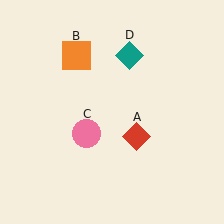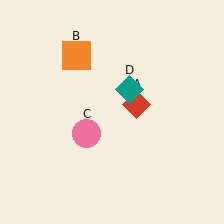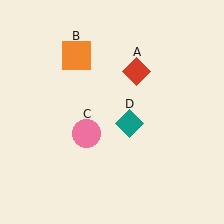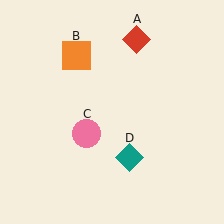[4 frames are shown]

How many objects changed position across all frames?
2 objects changed position: red diamond (object A), teal diamond (object D).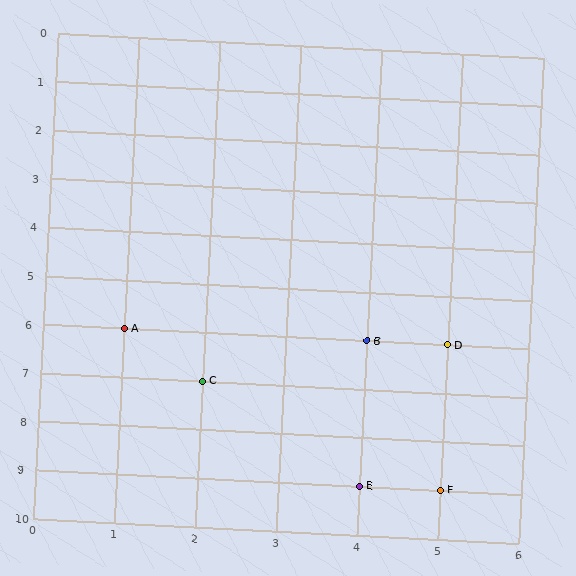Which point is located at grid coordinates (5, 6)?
Point D is at (5, 6).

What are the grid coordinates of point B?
Point B is at grid coordinates (4, 6).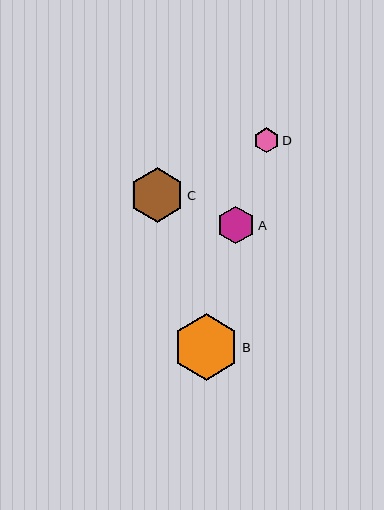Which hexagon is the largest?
Hexagon B is the largest with a size of approximately 67 pixels.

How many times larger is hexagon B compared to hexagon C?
Hexagon B is approximately 1.2 times the size of hexagon C.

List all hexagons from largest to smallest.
From largest to smallest: B, C, A, D.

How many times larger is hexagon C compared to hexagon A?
Hexagon C is approximately 1.5 times the size of hexagon A.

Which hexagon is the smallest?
Hexagon D is the smallest with a size of approximately 25 pixels.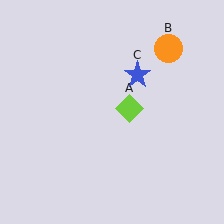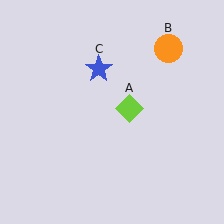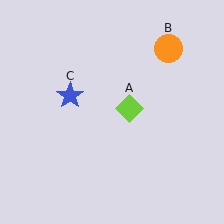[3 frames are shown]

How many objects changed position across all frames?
1 object changed position: blue star (object C).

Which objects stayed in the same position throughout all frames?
Lime diamond (object A) and orange circle (object B) remained stationary.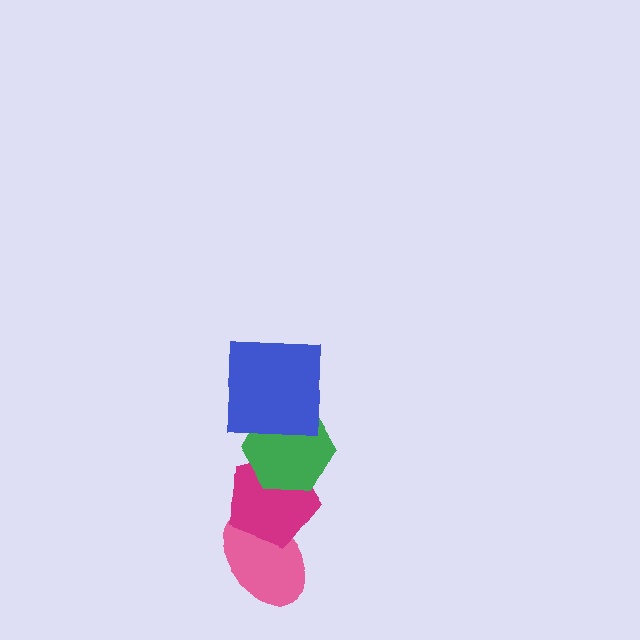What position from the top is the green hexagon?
The green hexagon is 2nd from the top.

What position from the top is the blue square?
The blue square is 1st from the top.